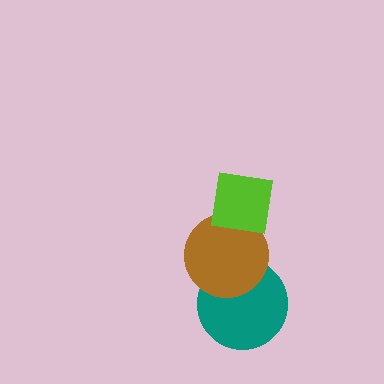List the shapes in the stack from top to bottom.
From top to bottom: the lime square, the brown circle, the teal circle.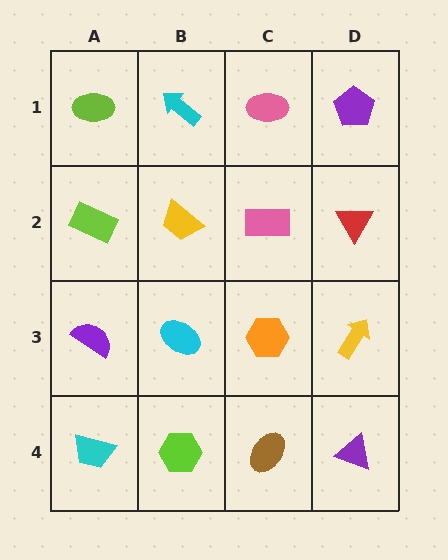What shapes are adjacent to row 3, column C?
A pink rectangle (row 2, column C), a brown ellipse (row 4, column C), a cyan ellipse (row 3, column B), a yellow arrow (row 3, column D).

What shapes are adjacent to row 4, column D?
A yellow arrow (row 3, column D), a brown ellipse (row 4, column C).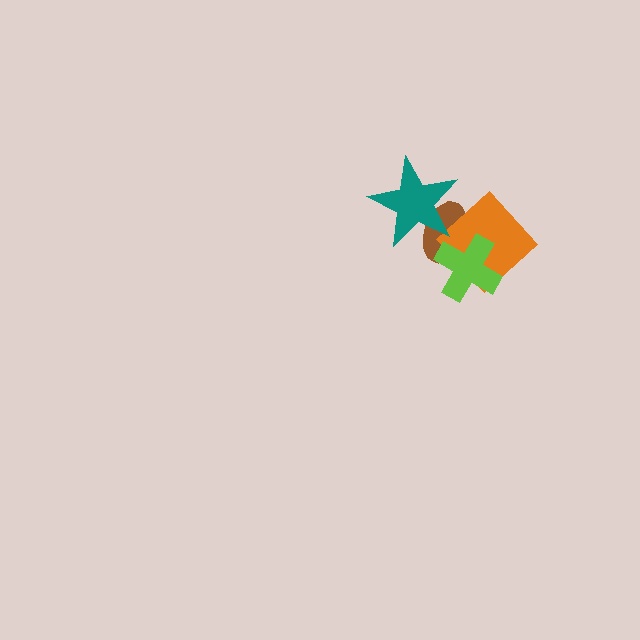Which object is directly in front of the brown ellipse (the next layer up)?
The orange diamond is directly in front of the brown ellipse.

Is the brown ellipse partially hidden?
Yes, it is partially covered by another shape.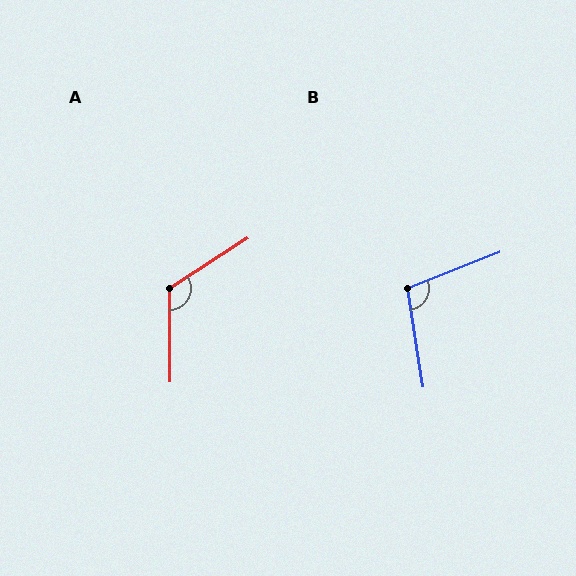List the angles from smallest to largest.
B (103°), A (122°).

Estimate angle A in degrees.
Approximately 122 degrees.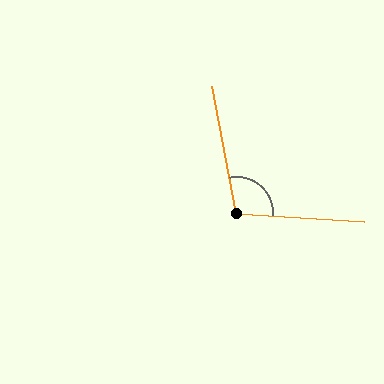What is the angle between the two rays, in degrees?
Approximately 105 degrees.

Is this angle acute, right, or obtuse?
It is obtuse.